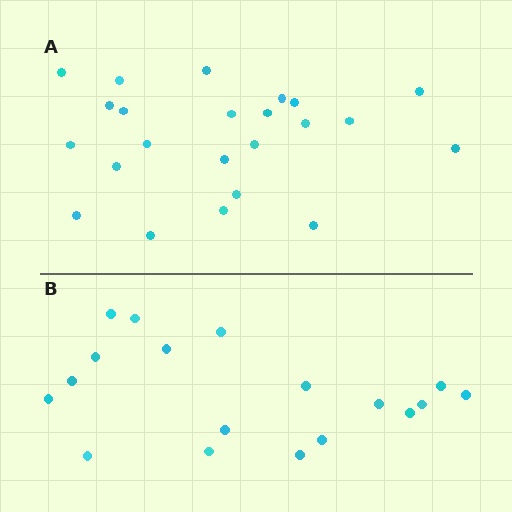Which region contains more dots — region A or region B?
Region A (the top region) has more dots.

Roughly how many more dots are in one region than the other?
Region A has about 5 more dots than region B.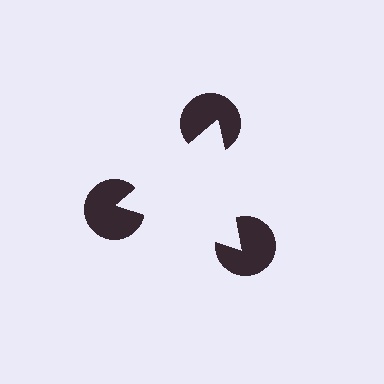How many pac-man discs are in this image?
There are 3 — one at each vertex of the illusory triangle.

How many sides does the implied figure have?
3 sides.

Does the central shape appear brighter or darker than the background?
It typically appears slightly brighter than the background, even though no actual brightness change is drawn.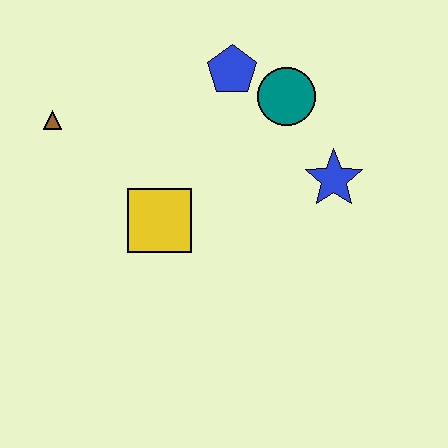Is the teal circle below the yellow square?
No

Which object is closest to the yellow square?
The brown triangle is closest to the yellow square.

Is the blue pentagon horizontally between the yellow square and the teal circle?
Yes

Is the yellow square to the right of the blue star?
No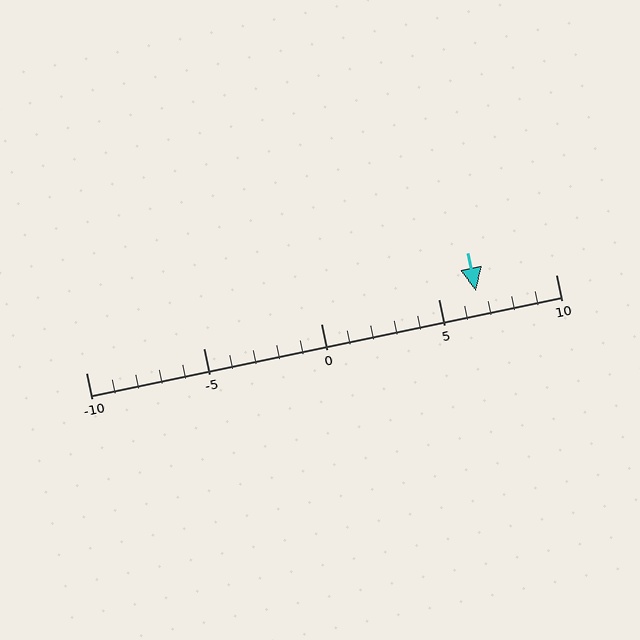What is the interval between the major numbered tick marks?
The major tick marks are spaced 5 units apart.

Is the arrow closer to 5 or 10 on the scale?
The arrow is closer to 5.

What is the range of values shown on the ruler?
The ruler shows values from -10 to 10.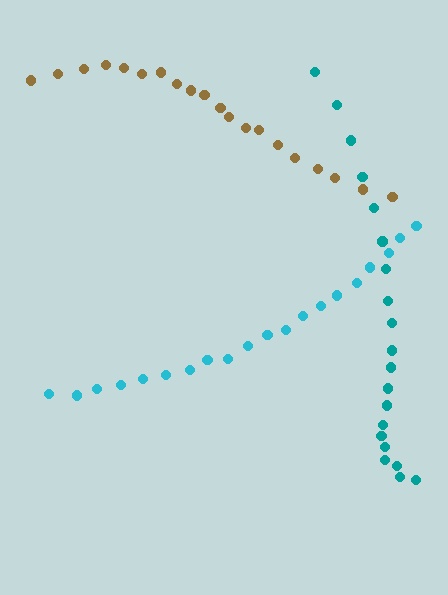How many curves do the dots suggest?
There are 3 distinct paths.